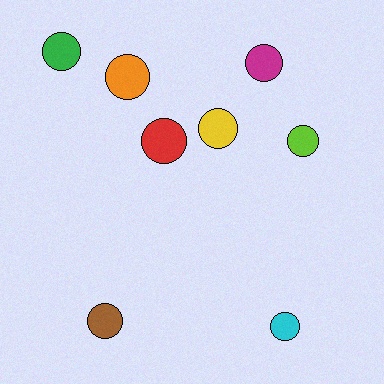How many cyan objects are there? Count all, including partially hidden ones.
There is 1 cyan object.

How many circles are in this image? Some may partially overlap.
There are 8 circles.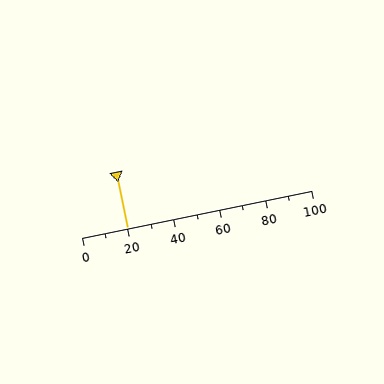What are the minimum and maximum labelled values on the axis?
The axis runs from 0 to 100.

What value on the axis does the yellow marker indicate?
The marker indicates approximately 20.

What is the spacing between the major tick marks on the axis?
The major ticks are spaced 20 apart.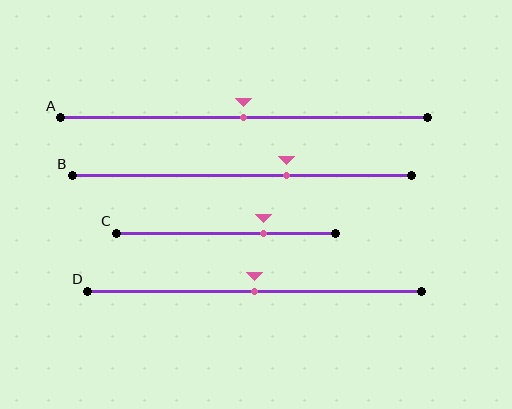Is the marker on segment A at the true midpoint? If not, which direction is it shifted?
Yes, the marker on segment A is at the true midpoint.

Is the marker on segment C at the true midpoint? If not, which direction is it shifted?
No, the marker on segment C is shifted to the right by about 17% of the segment length.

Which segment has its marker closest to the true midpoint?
Segment A has its marker closest to the true midpoint.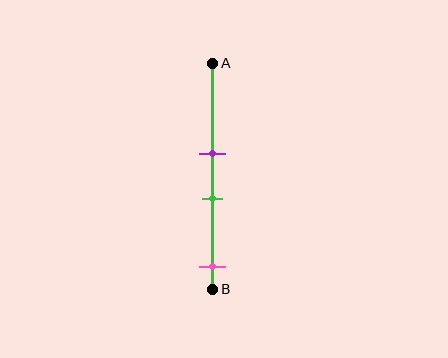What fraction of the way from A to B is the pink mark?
The pink mark is approximately 90% (0.9) of the way from A to B.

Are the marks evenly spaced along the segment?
No, the marks are not evenly spaced.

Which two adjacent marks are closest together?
The purple and green marks are the closest adjacent pair.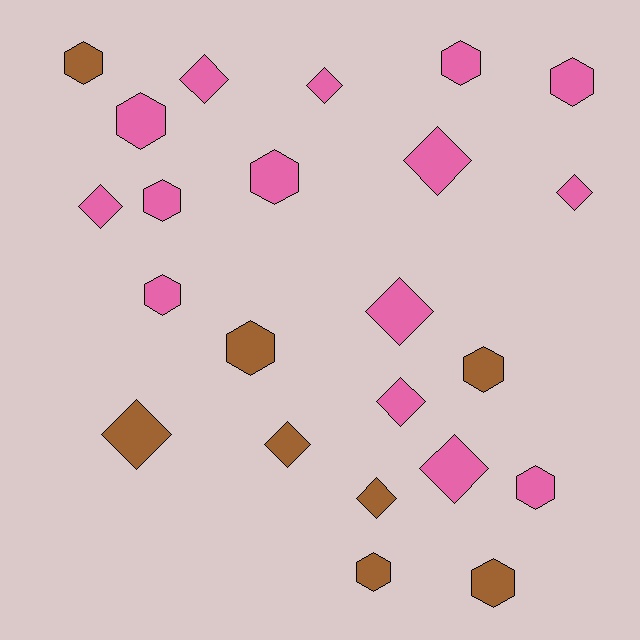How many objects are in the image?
There are 23 objects.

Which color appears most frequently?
Pink, with 15 objects.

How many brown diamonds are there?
There are 3 brown diamonds.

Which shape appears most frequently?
Hexagon, with 12 objects.